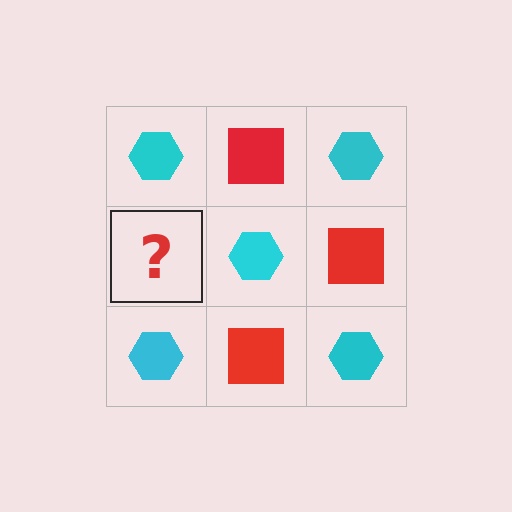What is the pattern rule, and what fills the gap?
The rule is that it alternates cyan hexagon and red square in a checkerboard pattern. The gap should be filled with a red square.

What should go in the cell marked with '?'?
The missing cell should contain a red square.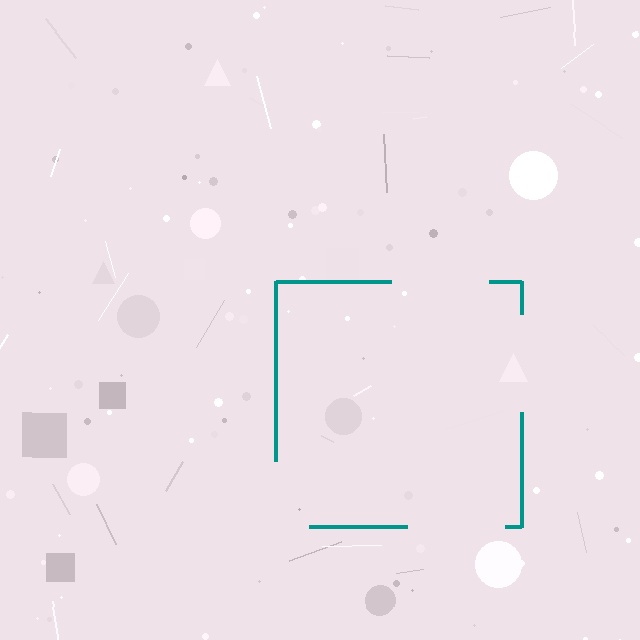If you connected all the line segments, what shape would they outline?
They would outline a square.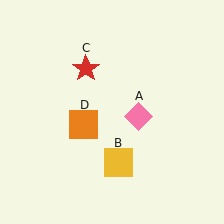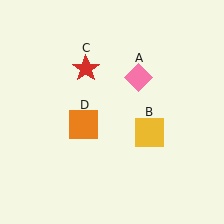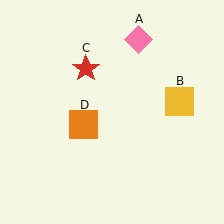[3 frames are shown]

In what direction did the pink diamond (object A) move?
The pink diamond (object A) moved up.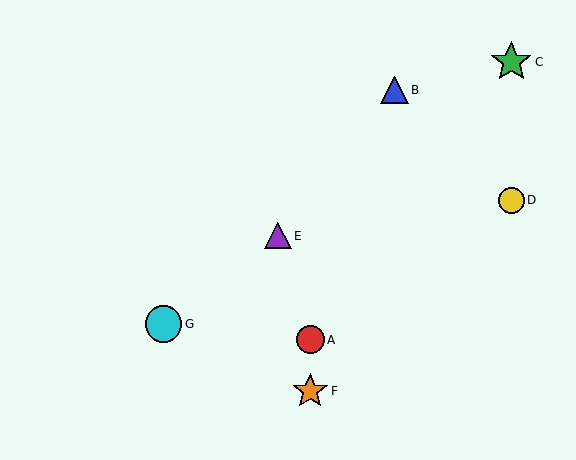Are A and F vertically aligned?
Yes, both are at x≈310.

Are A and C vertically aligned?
No, A is at x≈310 and C is at x≈511.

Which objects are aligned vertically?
Objects A, F are aligned vertically.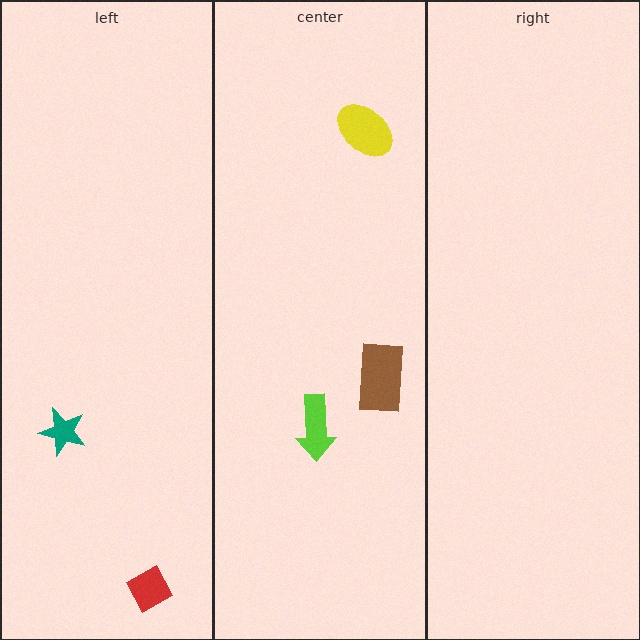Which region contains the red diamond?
The left region.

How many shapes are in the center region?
3.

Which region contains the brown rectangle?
The center region.